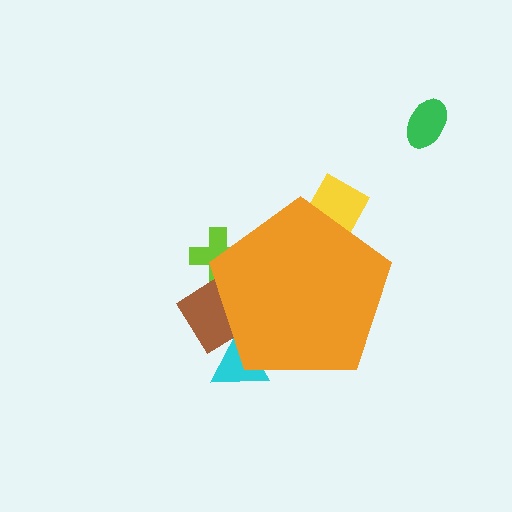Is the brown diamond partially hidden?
Yes, the brown diamond is partially hidden behind the orange pentagon.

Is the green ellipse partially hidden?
No, the green ellipse is fully visible.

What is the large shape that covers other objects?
An orange pentagon.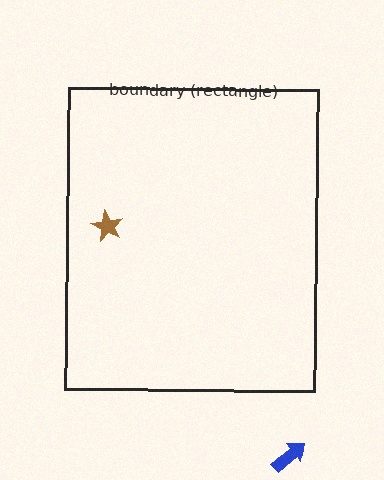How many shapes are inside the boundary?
1 inside, 1 outside.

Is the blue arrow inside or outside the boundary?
Outside.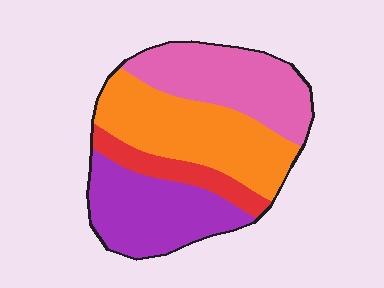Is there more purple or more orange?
Orange.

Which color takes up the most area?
Orange, at roughly 35%.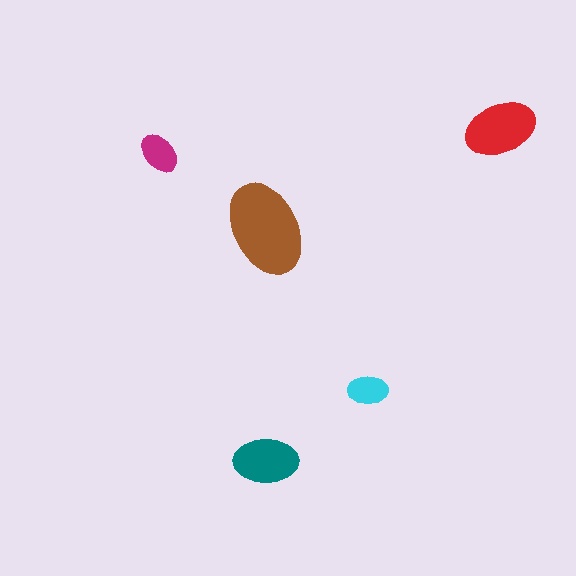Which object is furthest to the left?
The magenta ellipse is leftmost.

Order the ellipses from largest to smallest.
the brown one, the red one, the teal one, the magenta one, the cyan one.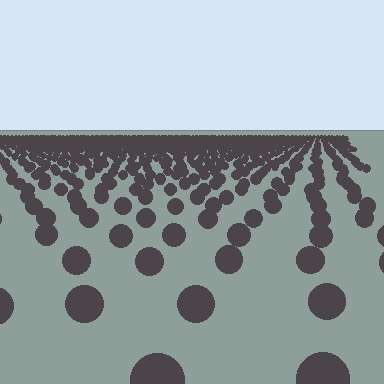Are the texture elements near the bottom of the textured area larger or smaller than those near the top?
Larger. Near the bottom, elements are closer to the viewer and appear at a bigger on-screen size.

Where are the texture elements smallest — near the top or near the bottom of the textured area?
Near the top.